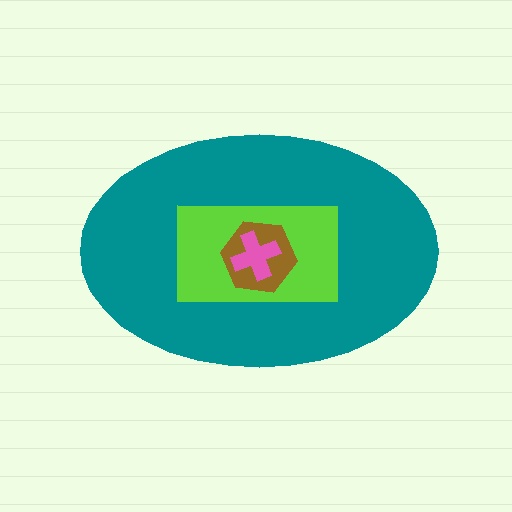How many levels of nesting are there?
4.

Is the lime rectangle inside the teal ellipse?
Yes.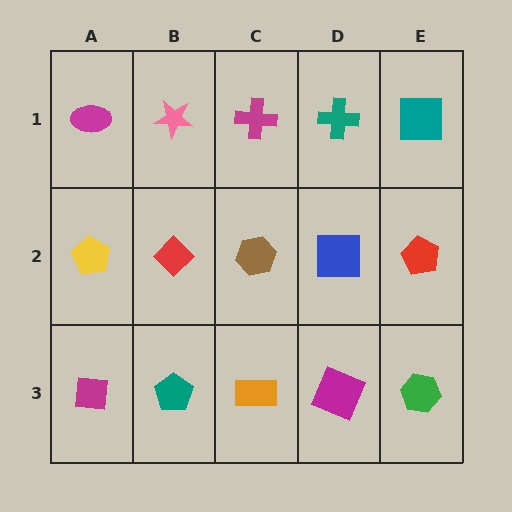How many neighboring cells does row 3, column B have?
3.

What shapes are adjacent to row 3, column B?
A red diamond (row 2, column B), a magenta square (row 3, column A), an orange rectangle (row 3, column C).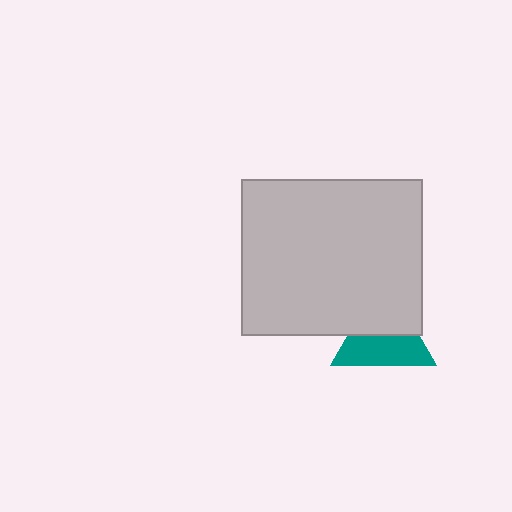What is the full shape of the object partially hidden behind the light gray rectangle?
The partially hidden object is a teal triangle.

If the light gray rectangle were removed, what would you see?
You would see the complete teal triangle.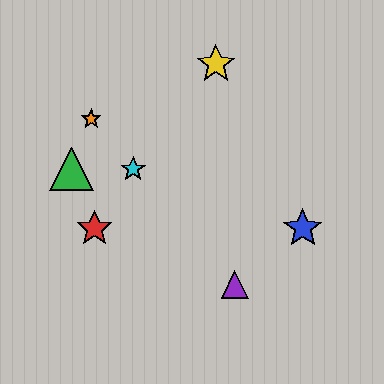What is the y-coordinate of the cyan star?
The cyan star is at y≈169.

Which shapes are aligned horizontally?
The green triangle, the cyan star are aligned horizontally.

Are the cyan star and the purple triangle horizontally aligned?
No, the cyan star is at y≈169 and the purple triangle is at y≈285.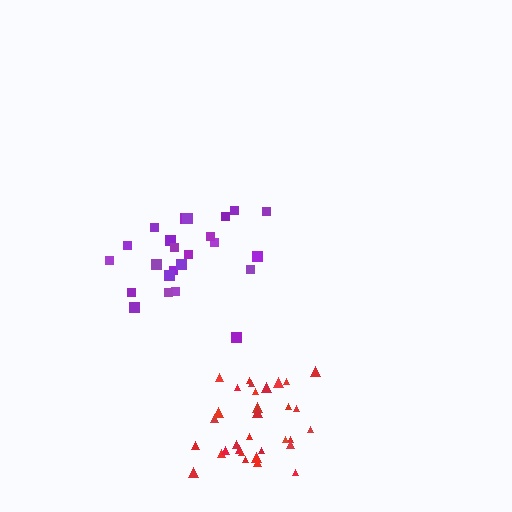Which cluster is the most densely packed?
Red.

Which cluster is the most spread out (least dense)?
Purple.